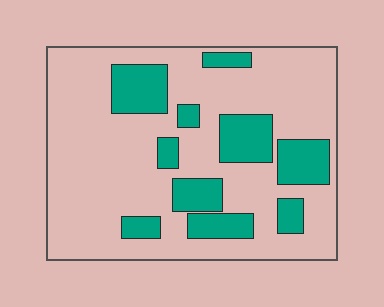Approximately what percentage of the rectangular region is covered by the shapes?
Approximately 25%.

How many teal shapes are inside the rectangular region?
10.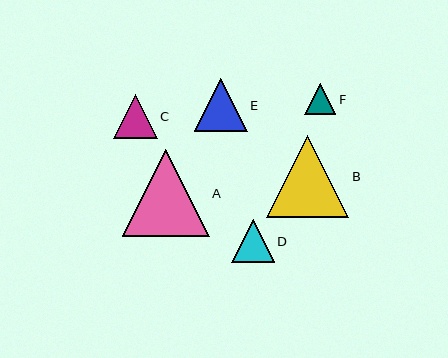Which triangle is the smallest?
Triangle F is the smallest with a size of approximately 31 pixels.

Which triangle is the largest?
Triangle A is the largest with a size of approximately 87 pixels.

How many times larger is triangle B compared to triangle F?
Triangle B is approximately 2.6 times the size of triangle F.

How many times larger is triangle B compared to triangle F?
Triangle B is approximately 2.6 times the size of triangle F.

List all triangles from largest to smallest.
From largest to smallest: A, B, E, C, D, F.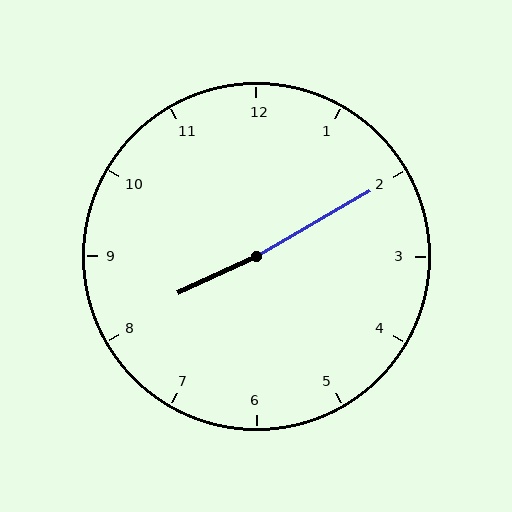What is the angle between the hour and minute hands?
Approximately 175 degrees.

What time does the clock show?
8:10.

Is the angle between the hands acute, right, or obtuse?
It is obtuse.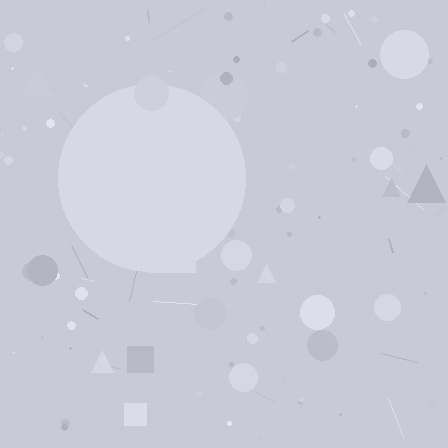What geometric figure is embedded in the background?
A circle is embedded in the background.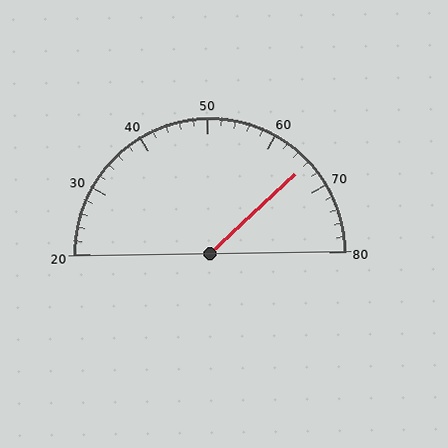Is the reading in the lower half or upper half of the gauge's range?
The reading is in the upper half of the range (20 to 80).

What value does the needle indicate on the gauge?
The needle indicates approximately 66.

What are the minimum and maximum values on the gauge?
The gauge ranges from 20 to 80.